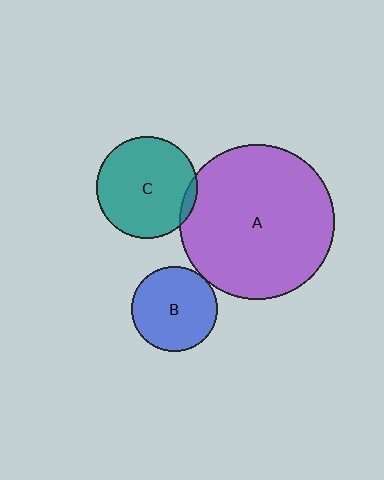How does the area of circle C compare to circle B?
Approximately 1.4 times.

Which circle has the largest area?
Circle A (purple).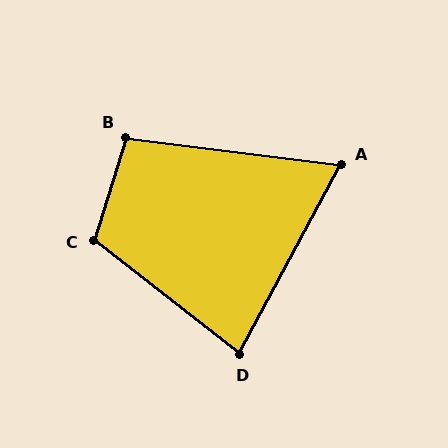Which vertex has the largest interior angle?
C, at approximately 111 degrees.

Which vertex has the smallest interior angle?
A, at approximately 69 degrees.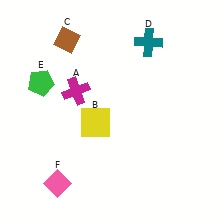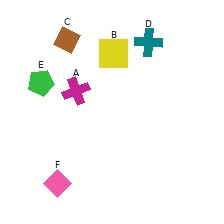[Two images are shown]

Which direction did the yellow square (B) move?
The yellow square (B) moved up.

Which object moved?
The yellow square (B) moved up.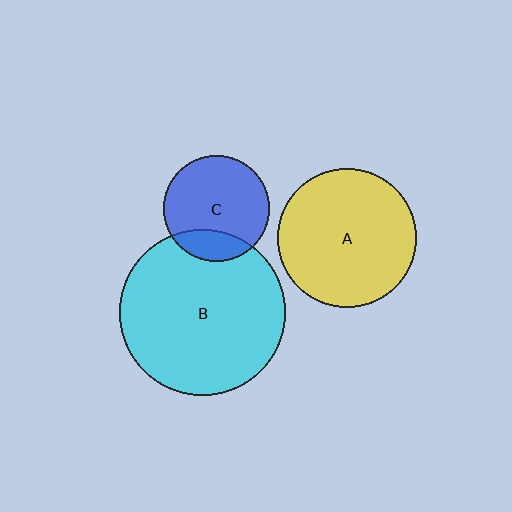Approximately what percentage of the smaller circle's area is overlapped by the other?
Approximately 20%.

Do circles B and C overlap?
Yes.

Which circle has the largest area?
Circle B (cyan).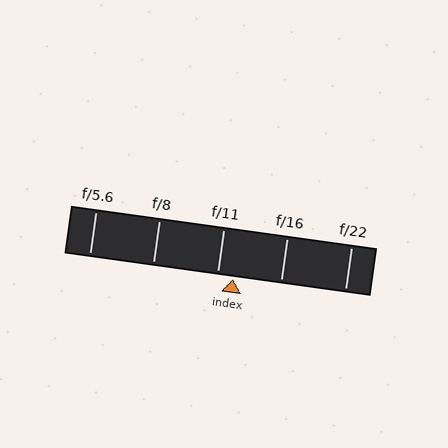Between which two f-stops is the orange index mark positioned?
The index mark is between f/11 and f/16.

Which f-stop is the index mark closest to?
The index mark is closest to f/11.